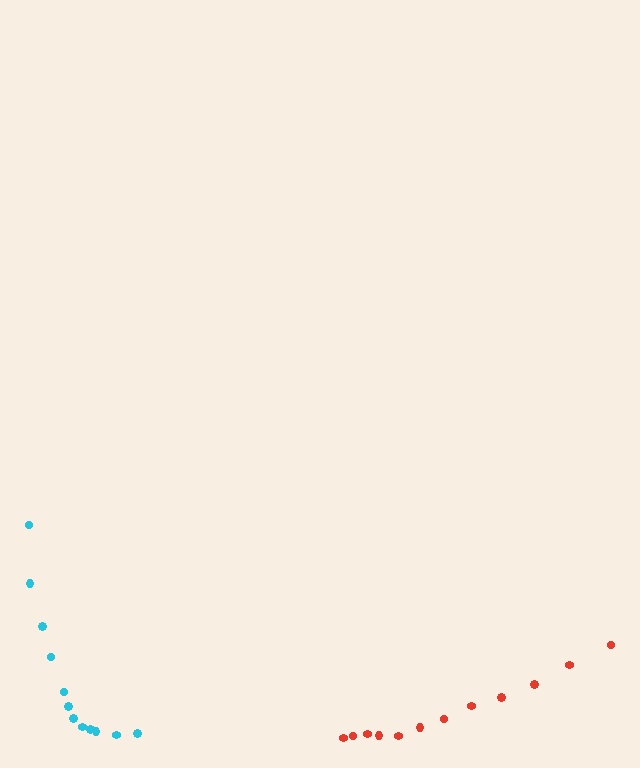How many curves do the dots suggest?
There are 2 distinct paths.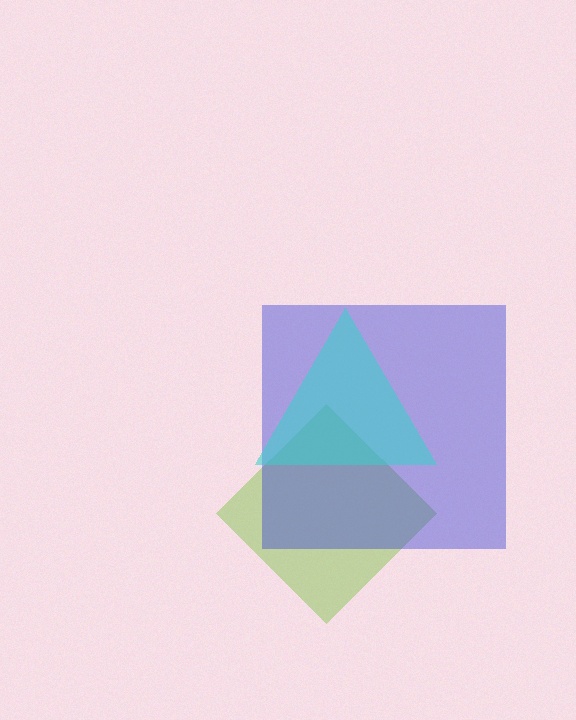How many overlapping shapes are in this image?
There are 3 overlapping shapes in the image.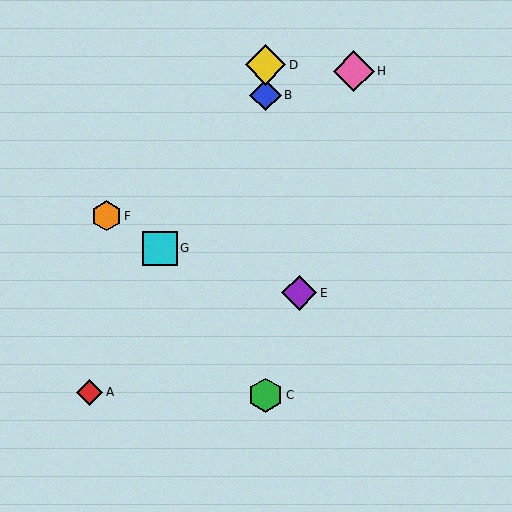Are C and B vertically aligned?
Yes, both are at x≈265.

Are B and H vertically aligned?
No, B is at x≈265 and H is at x≈354.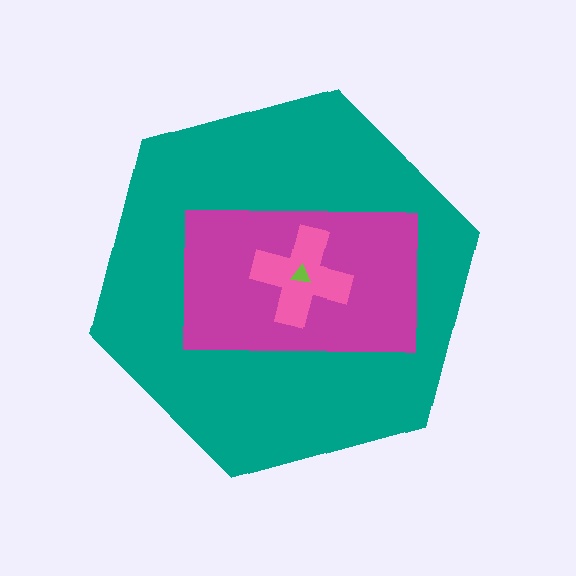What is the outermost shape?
The teal hexagon.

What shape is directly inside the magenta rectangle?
The pink cross.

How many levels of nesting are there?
4.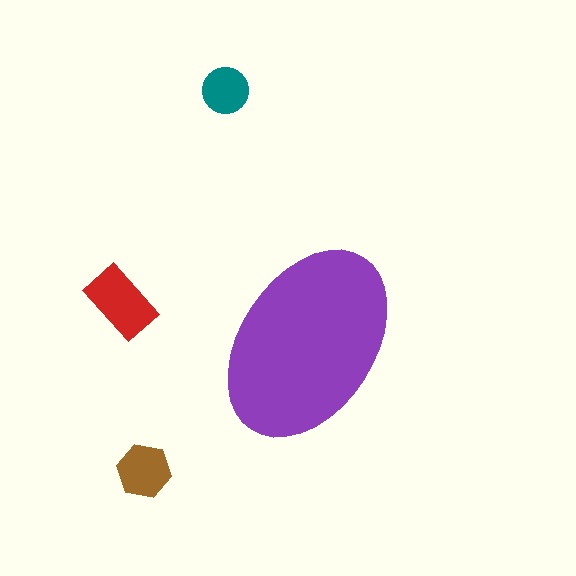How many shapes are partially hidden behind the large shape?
0 shapes are partially hidden.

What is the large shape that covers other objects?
A purple ellipse.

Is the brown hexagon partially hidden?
No, the brown hexagon is fully visible.